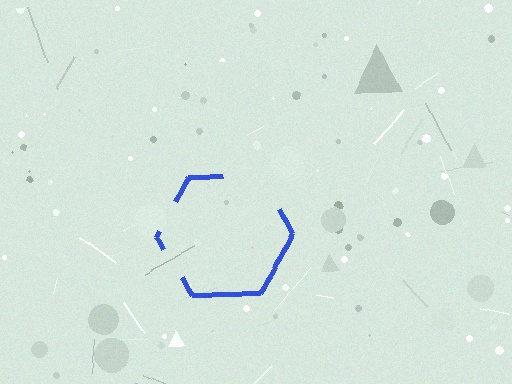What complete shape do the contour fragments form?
The contour fragments form a hexagon.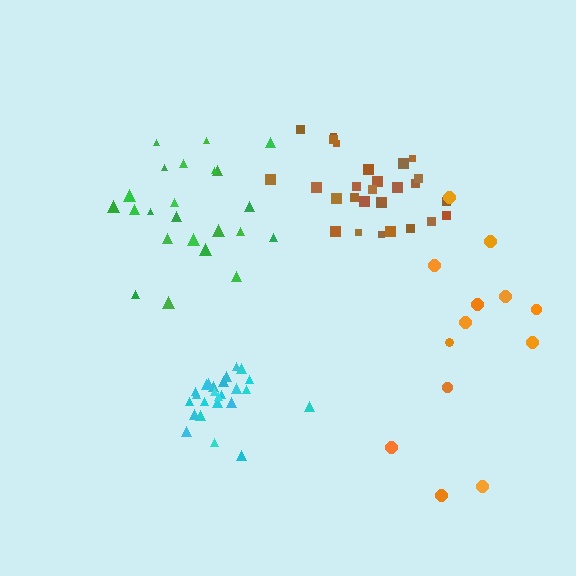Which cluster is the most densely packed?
Cyan.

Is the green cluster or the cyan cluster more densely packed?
Cyan.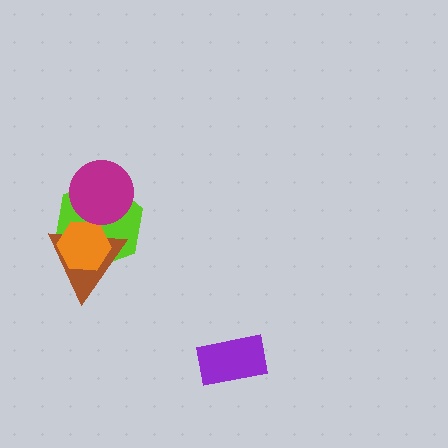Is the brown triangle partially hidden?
Yes, it is partially covered by another shape.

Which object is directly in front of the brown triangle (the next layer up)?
The orange hexagon is directly in front of the brown triangle.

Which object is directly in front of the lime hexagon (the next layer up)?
The brown triangle is directly in front of the lime hexagon.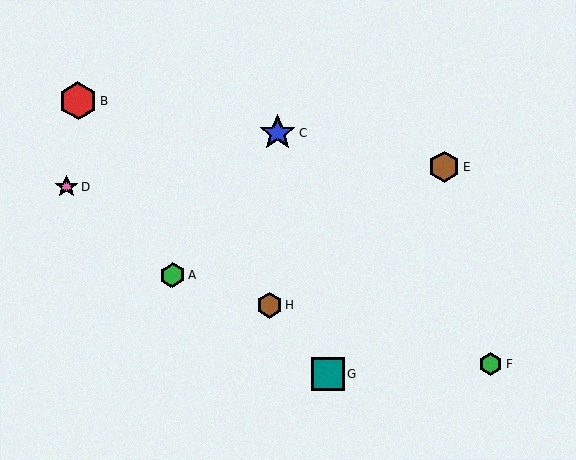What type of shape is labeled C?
Shape C is a blue star.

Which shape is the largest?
The red hexagon (labeled B) is the largest.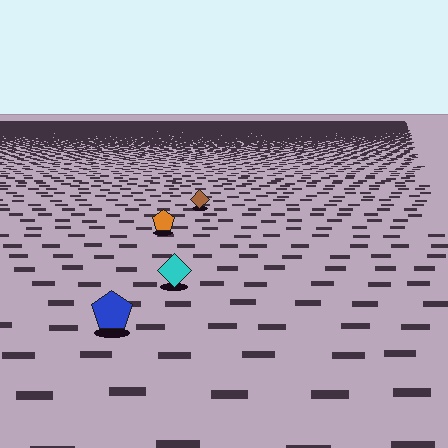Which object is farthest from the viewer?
The brown diamond is farthest from the viewer. It appears smaller and the ground texture around it is denser.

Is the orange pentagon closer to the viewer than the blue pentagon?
No. The blue pentagon is closer — you can tell from the texture gradient: the ground texture is coarser near it.